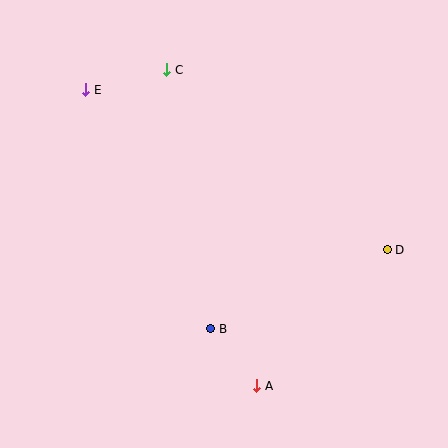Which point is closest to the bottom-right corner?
Point A is closest to the bottom-right corner.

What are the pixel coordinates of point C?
Point C is at (167, 70).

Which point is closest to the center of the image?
Point B at (211, 329) is closest to the center.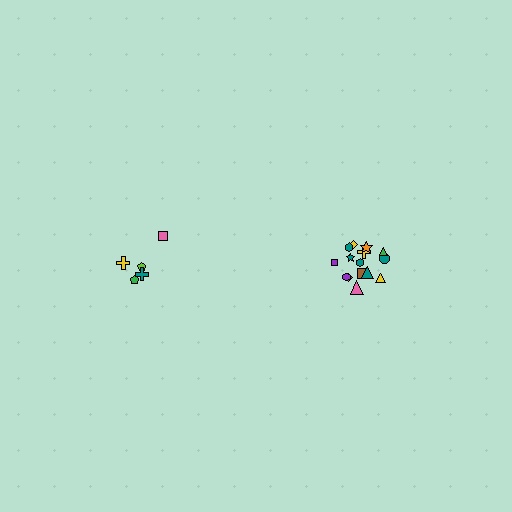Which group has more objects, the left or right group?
The right group.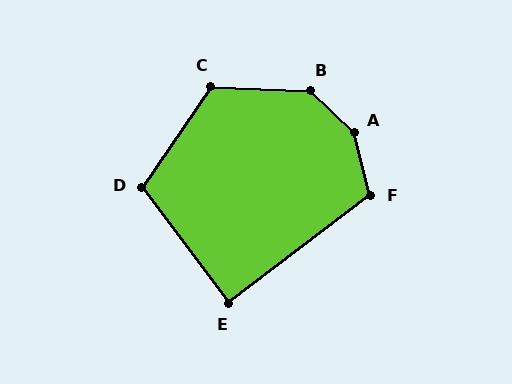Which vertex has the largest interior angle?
A, at approximately 148 degrees.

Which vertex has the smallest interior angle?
E, at approximately 90 degrees.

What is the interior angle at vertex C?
Approximately 122 degrees (obtuse).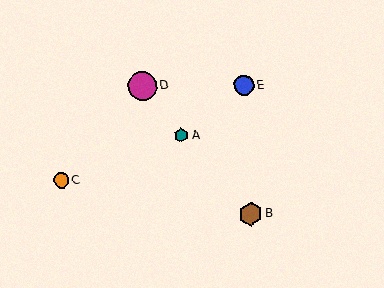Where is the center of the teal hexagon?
The center of the teal hexagon is at (182, 135).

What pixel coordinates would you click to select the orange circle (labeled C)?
Click at (61, 180) to select the orange circle C.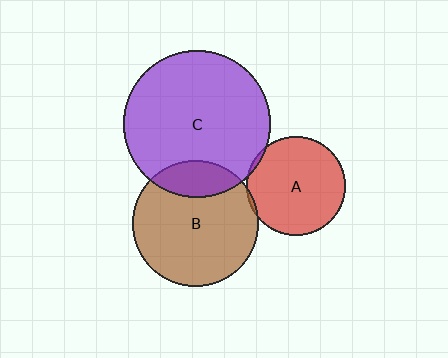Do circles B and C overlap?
Yes.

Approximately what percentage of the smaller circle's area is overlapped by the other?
Approximately 20%.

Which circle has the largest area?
Circle C (purple).